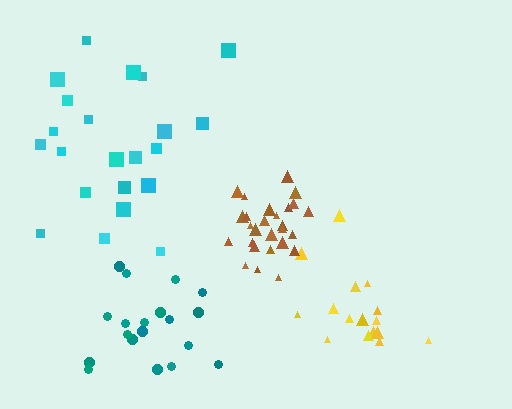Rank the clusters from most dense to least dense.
brown, yellow, teal, cyan.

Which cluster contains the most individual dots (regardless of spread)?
Brown (27).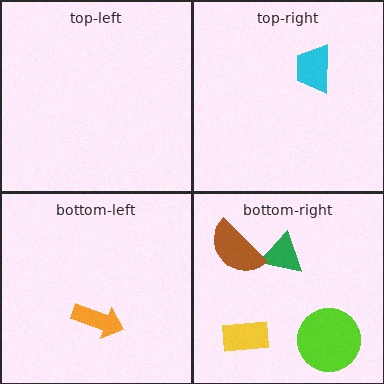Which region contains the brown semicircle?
The bottom-right region.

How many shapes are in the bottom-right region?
4.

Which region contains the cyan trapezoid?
The top-right region.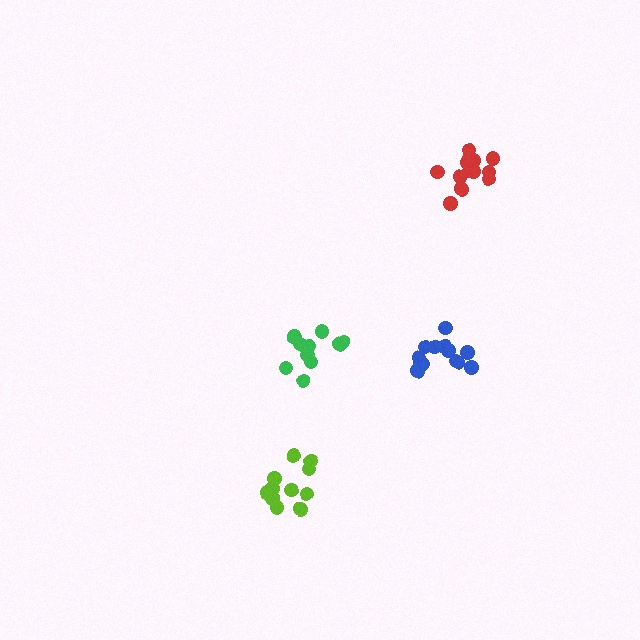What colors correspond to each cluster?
The clusters are colored: green, lime, red, blue.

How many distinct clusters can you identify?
There are 4 distinct clusters.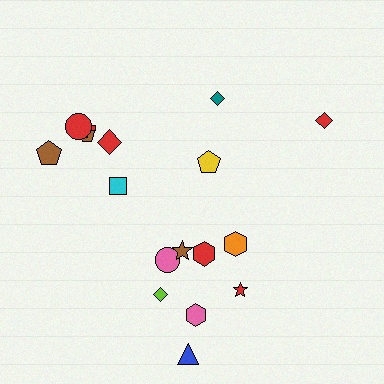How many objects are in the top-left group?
There are 6 objects.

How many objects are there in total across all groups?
There are 17 objects.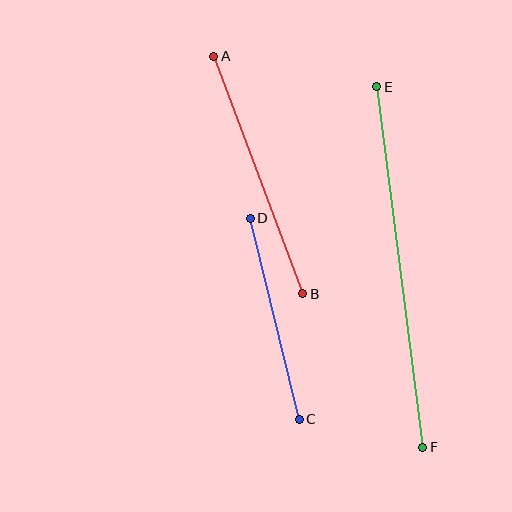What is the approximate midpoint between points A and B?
The midpoint is at approximately (258, 175) pixels.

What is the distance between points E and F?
The distance is approximately 363 pixels.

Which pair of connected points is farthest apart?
Points E and F are farthest apart.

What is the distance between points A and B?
The distance is approximately 254 pixels.